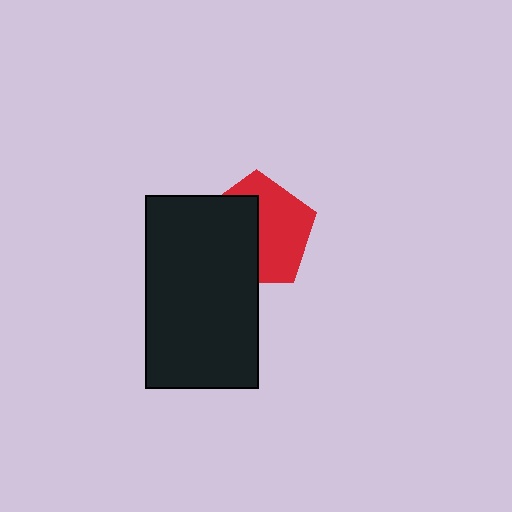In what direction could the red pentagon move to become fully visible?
The red pentagon could move right. That would shift it out from behind the black rectangle entirely.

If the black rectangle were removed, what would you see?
You would see the complete red pentagon.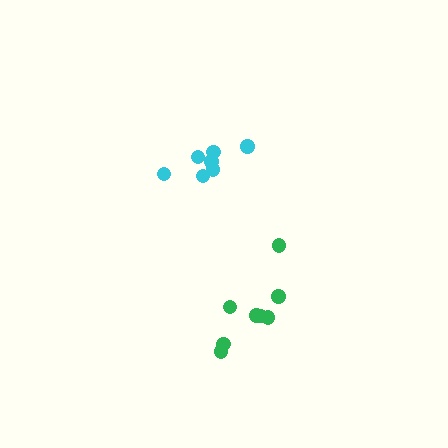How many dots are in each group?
Group 1: 7 dots, Group 2: 8 dots (15 total).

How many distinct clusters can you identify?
There are 2 distinct clusters.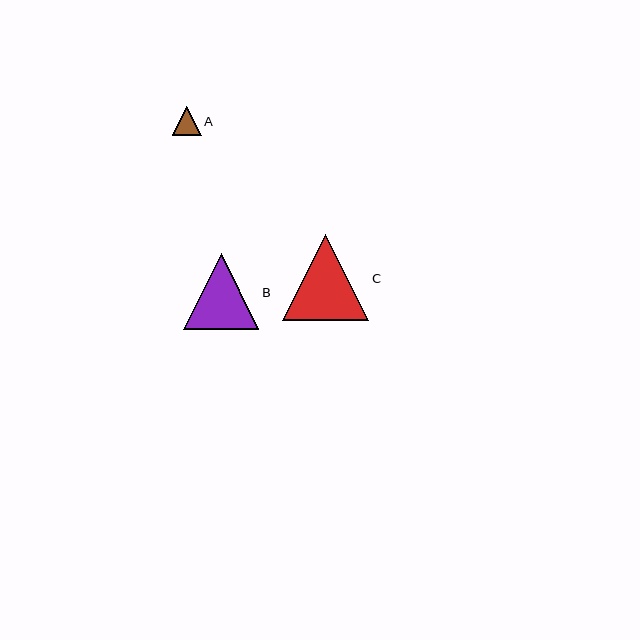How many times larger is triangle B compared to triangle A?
Triangle B is approximately 2.6 times the size of triangle A.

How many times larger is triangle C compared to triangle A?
Triangle C is approximately 3.0 times the size of triangle A.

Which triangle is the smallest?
Triangle A is the smallest with a size of approximately 29 pixels.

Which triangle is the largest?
Triangle C is the largest with a size of approximately 87 pixels.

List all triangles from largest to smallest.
From largest to smallest: C, B, A.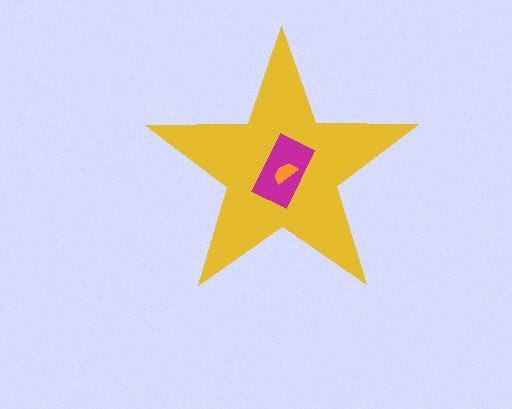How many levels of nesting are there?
3.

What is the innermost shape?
The orange semicircle.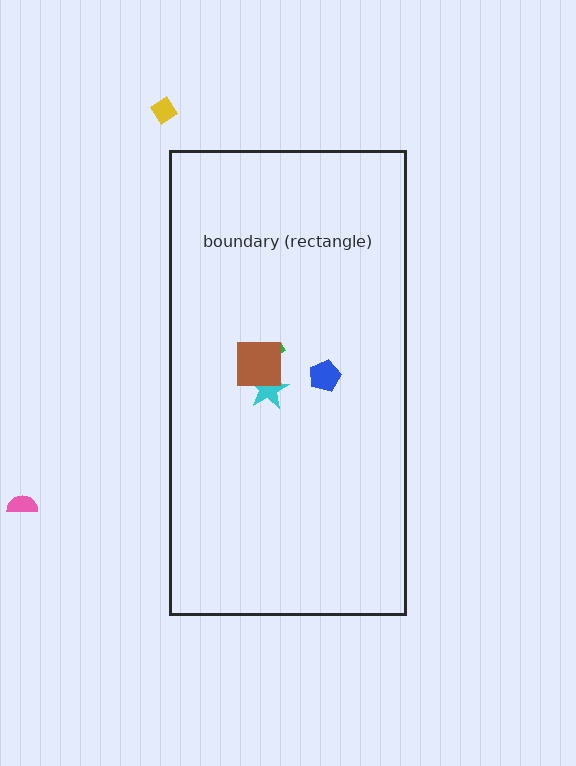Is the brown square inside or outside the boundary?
Inside.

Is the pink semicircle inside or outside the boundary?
Outside.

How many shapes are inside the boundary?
4 inside, 2 outside.